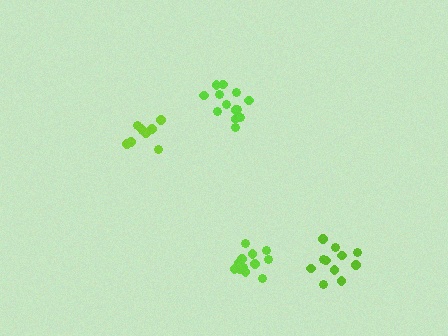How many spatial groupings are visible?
There are 4 spatial groupings.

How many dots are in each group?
Group 1: 12 dots, Group 2: 9 dots, Group 3: 11 dots, Group 4: 13 dots (45 total).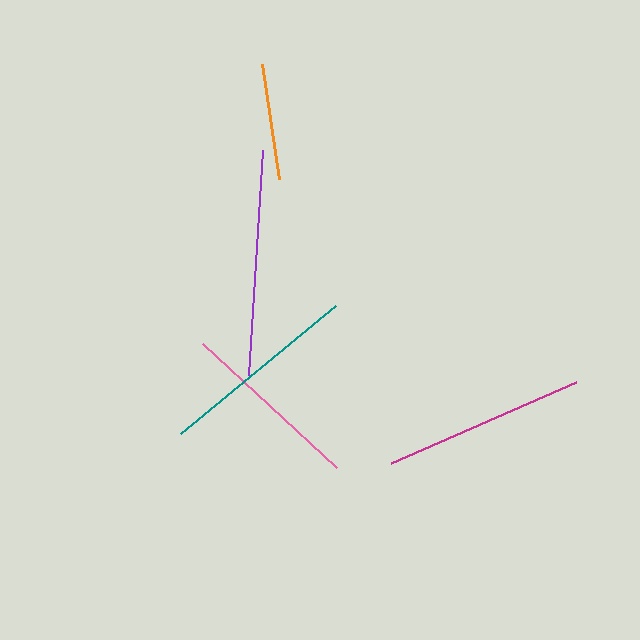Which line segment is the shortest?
The orange line is the shortest at approximately 116 pixels.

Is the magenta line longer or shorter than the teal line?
The magenta line is longer than the teal line.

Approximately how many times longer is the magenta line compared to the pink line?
The magenta line is approximately 1.1 times the length of the pink line.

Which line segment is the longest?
The purple line is the longest at approximately 226 pixels.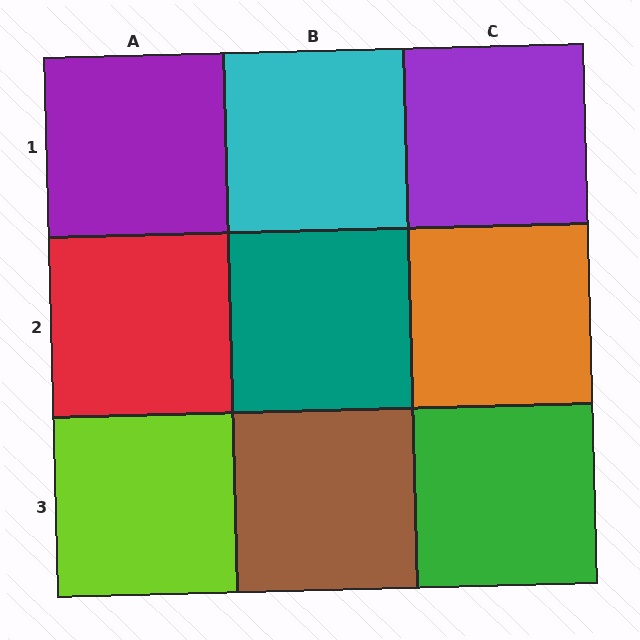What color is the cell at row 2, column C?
Orange.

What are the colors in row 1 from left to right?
Purple, cyan, purple.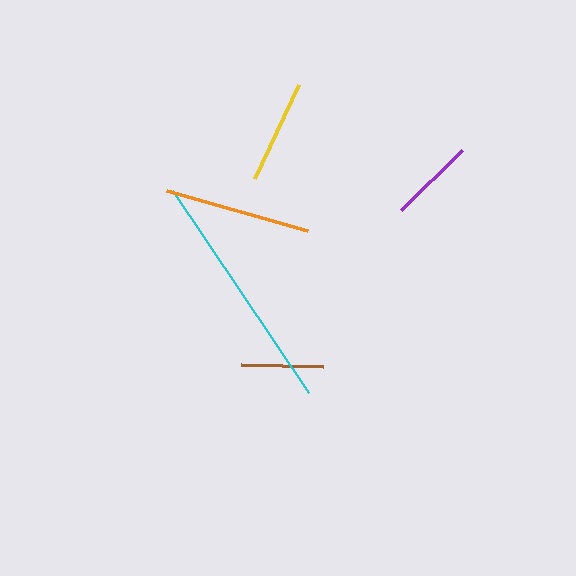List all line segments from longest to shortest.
From longest to shortest: cyan, orange, yellow, purple, brown.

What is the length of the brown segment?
The brown segment is approximately 83 pixels long.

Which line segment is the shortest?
The brown line is the shortest at approximately 83 pixels.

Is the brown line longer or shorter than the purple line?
The purple line is longer than the brown line.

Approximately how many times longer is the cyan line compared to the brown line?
The cyan line is approximately 3.0 times the length of the brown line.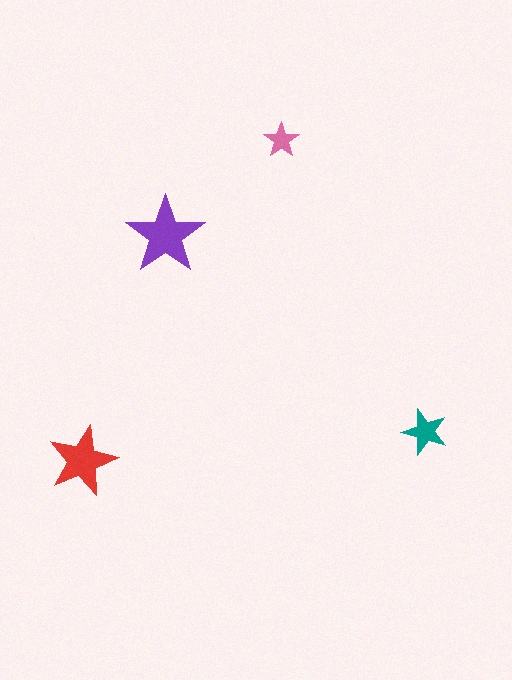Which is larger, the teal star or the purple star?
The purple one.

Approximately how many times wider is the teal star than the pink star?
About 1.5 times wider.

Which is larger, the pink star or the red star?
The red one.